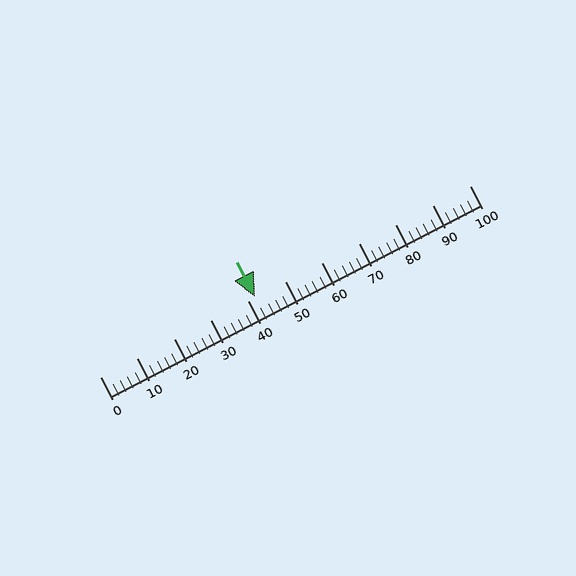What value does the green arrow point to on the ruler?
The green arrow points to approximately 42.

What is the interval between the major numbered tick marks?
The major tick marks are spaced 10 units apart.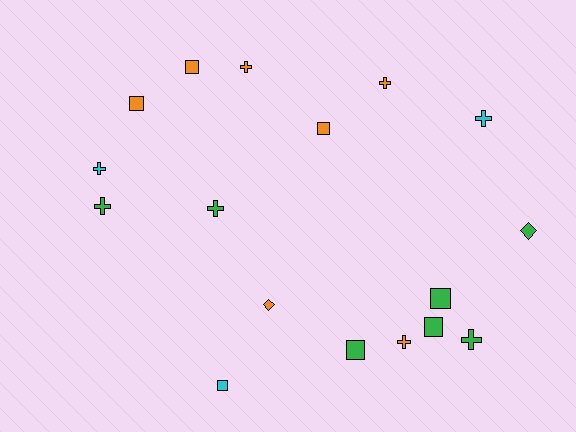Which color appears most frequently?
Green, with 7 objects.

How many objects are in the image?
There are 17 objects.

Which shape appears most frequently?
Cross, with 8 objects.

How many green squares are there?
There are 3 green squares.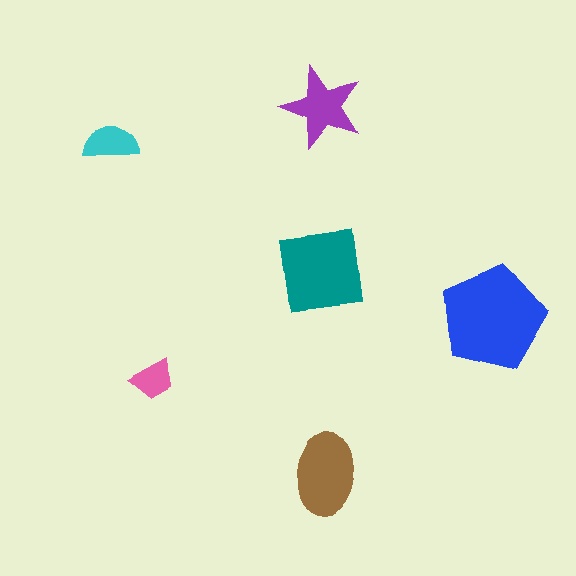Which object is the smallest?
The pink trapezoid.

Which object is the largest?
The blue pentagon.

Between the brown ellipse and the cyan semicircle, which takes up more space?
The brown ellipse.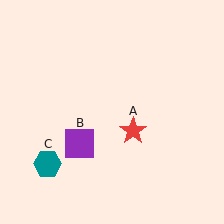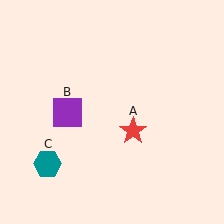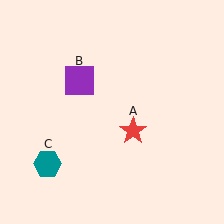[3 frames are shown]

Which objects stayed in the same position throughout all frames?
Red star (object A) and teal hexagon (object C) remained stationary.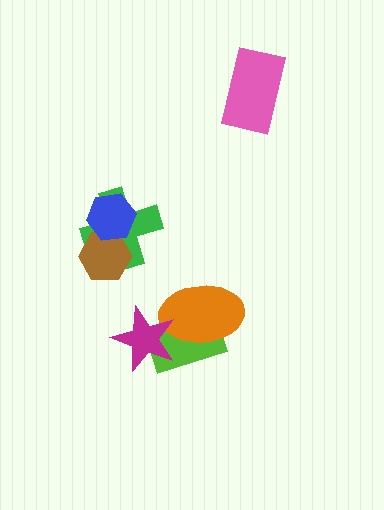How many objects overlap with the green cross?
2 objects overlap with the green cross.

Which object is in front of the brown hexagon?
The blue hexagon is in front of the brown hexagon.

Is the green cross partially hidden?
Yes, it is partially covered by another shape.